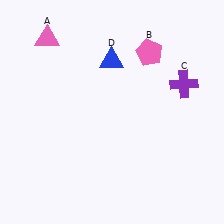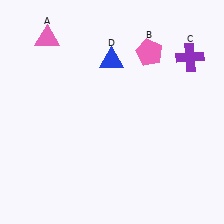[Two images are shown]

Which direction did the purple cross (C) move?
The purple cross (C) moved up.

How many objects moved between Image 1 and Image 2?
1 object moved between the two images.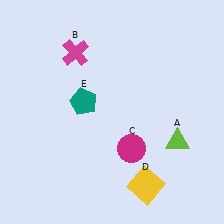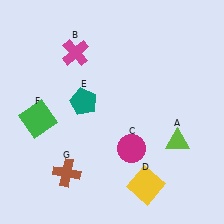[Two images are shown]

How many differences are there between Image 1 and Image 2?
There are 2 differences between the two images.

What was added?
A green square (F), a brown cross (G) were added in Image 2.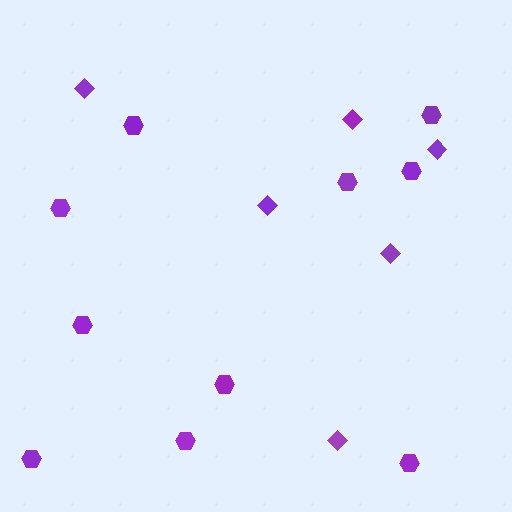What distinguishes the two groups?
There are 2 groups: one group of hexagons (10) and one group of diamonds (6).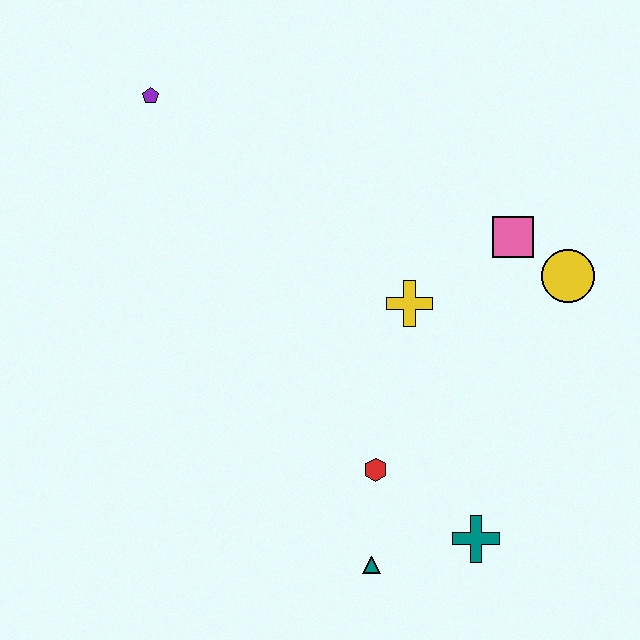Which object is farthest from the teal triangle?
The purple pentagon is farthest from the teal triangle.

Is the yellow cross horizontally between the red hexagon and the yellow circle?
Yes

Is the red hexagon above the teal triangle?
Yes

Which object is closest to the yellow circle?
The pink square is closest to the yellow circle.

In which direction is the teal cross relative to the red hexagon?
The teal cross is to the right of the red hexagon.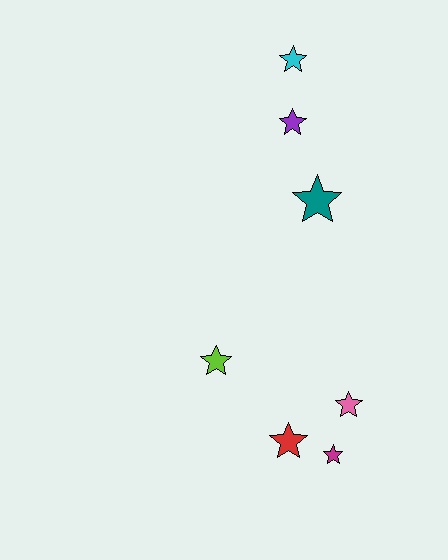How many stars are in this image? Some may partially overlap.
There are 7 stars.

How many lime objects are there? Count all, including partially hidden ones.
There is 1 lime object.